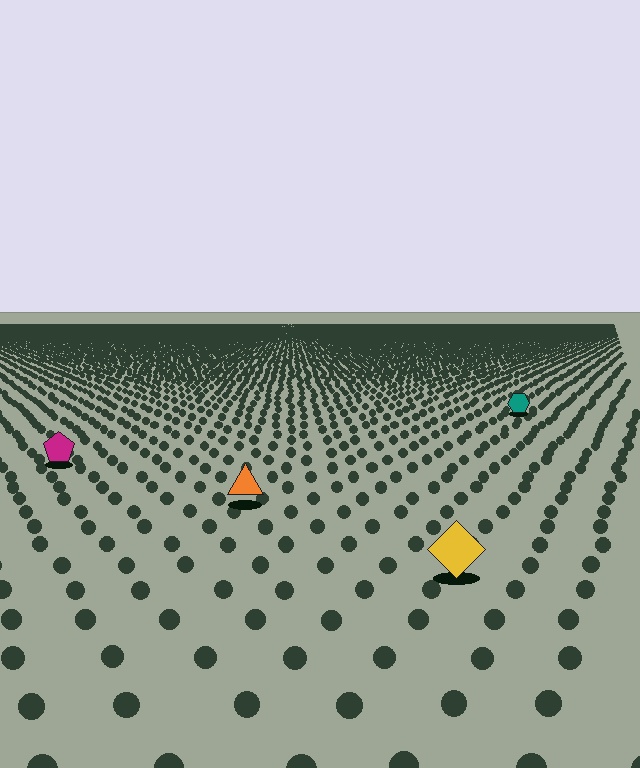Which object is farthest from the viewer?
The teal hexagon is farthest from the viewer. It appears smaller and the ground texture around it is denser.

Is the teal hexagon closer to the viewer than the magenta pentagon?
No. The magenta pentagon is closer — you can tell from the texture gradient: the ground texture is coarser near it.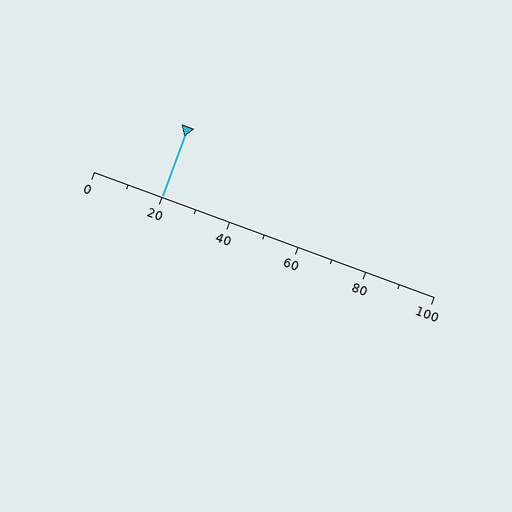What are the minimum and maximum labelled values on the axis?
The axis runs from 0 to 100.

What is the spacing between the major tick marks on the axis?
The major ticks are spaced 20 apart.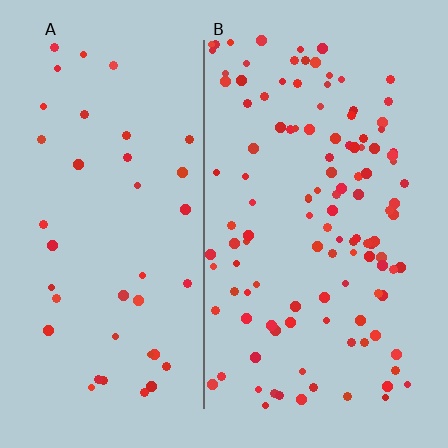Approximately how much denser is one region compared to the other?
Approximately 2.9× — region B over region A.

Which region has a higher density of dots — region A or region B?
B (the right).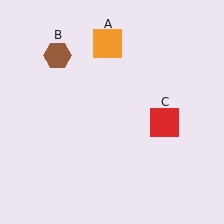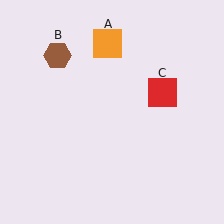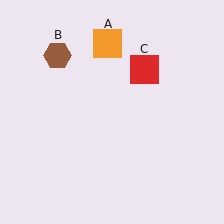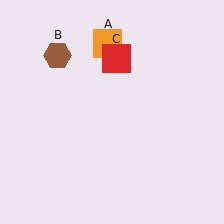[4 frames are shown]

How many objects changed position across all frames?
1 object changed position: red square (object C).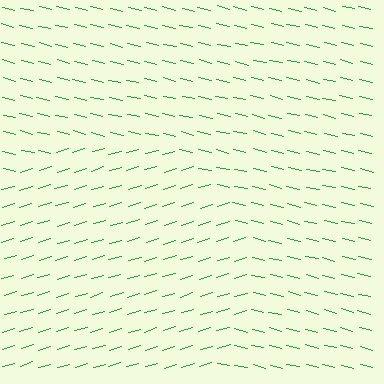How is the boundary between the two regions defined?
The boundary is defined purely by a change in line orientation (approximately 30 degrees difference). All lines are the same color and thickness.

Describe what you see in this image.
The image is filled with small green line segments. A circle region in the image has lines oriented differently from the surrounding lines, creating a visible texture boundary.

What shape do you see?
I see a circle.